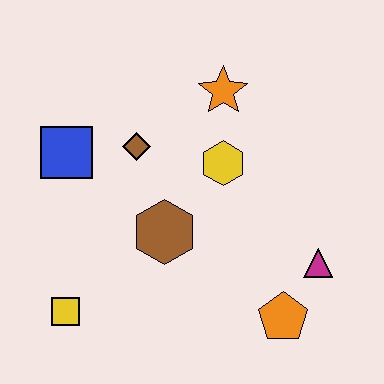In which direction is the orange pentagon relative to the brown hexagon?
The orange pentagon is to the right of the brown hexagon.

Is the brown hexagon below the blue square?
Yes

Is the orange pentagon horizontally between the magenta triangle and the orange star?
Yes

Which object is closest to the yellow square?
The brown hexagon is closest to the yellow square.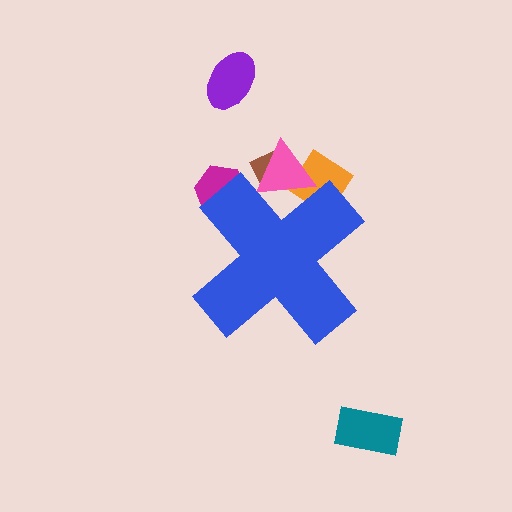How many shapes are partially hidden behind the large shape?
4 shapes are partially hidden.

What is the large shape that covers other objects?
A blue cross.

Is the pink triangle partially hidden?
Yes, the pink triangle is partially hidden behind the blue cross.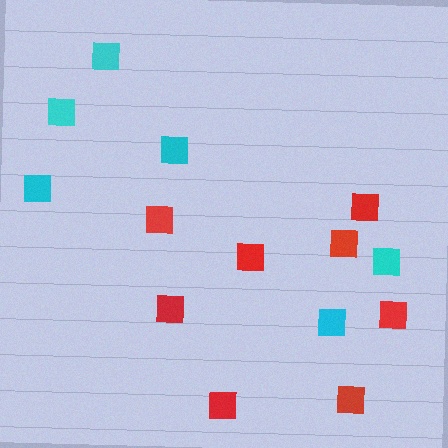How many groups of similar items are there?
There are 2 groups: one group of red squares (8) and one group of cyan squares (6).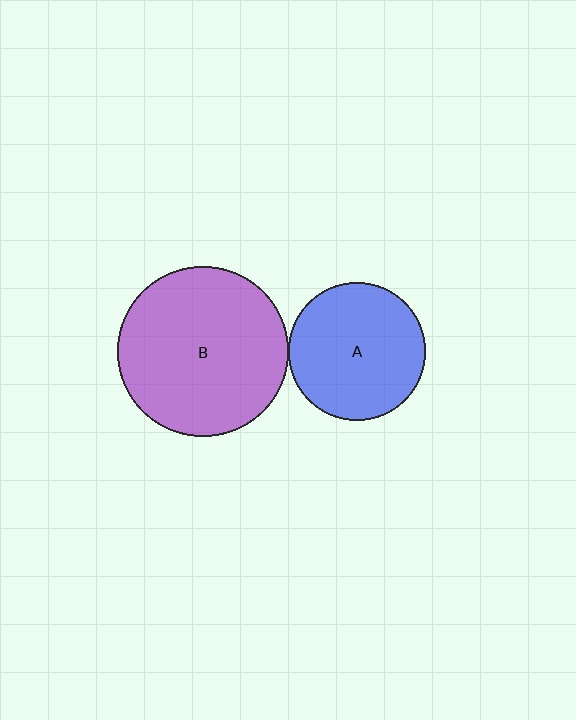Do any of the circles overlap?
No, none of the circles overlap.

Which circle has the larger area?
Circle B (purple).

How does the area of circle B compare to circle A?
Approximately 1.5 times.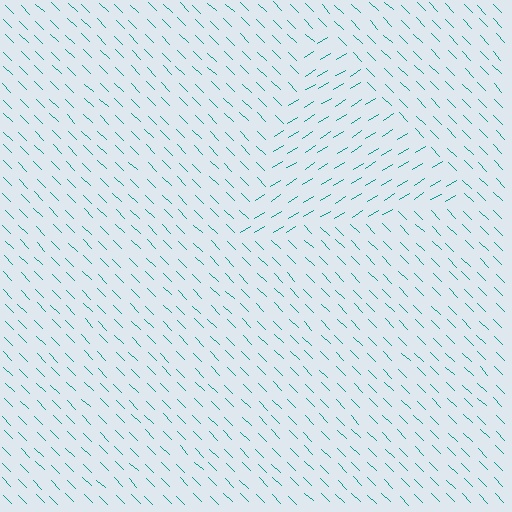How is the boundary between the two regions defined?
The boundary is defined purely by a change in line orientation (approximately 77 degrees difference). All lines are the same color and thickness.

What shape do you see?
I see a triangle.